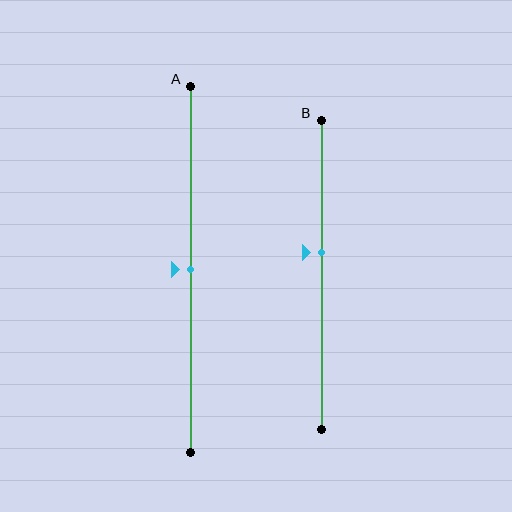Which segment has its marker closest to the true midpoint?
Segment A has its marker closest to the true midpoint.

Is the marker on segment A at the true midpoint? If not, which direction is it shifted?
Yes, the marker on segment A is at the true midpoint.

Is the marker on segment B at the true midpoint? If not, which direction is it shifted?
No, the marker on segment B is shifted upward by about 7% of the segment length.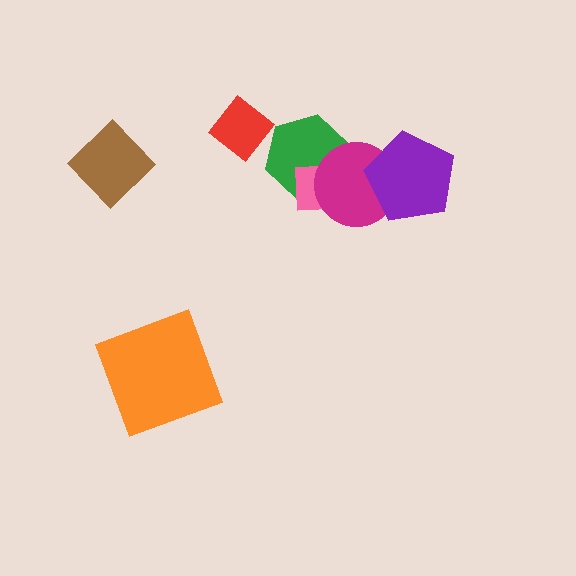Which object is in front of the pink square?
The magenta circle is in front of the pink square.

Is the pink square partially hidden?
Yes, it is partially covered by another shape.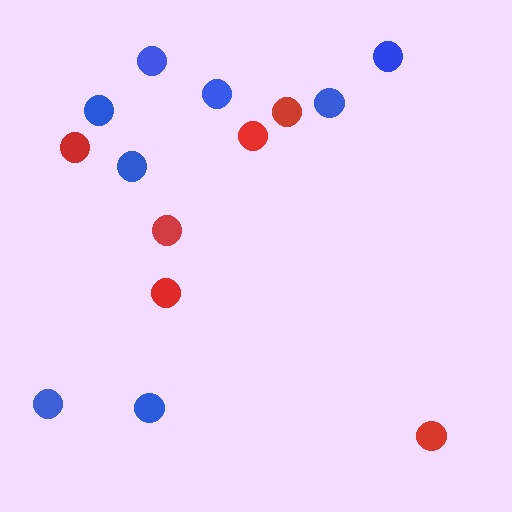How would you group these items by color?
There are 2 groups: one group of red circles (6) and one group of blue circles (8).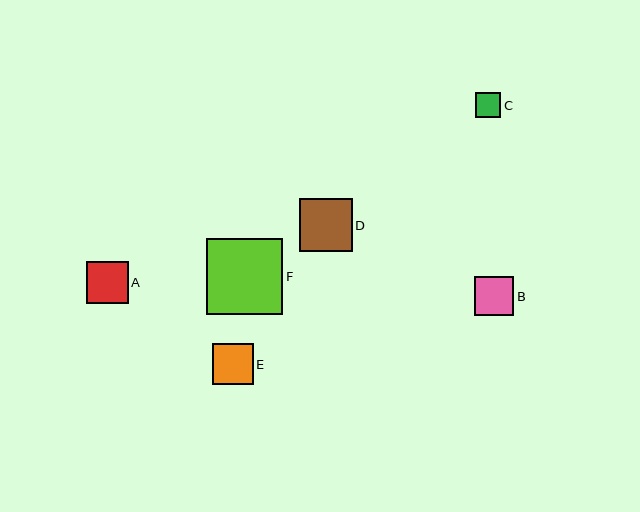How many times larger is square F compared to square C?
Square F is approximately 3.0 times the size of square C.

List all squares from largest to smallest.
From largest to smallest: F, D, A, E, B, C.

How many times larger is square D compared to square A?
Square D is approximately 1.3 times the size of square A.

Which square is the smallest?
Square C is the smallest with a size of approximately 25 pixels.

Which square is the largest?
Square F is the largest with a size of approximately 76 pixels.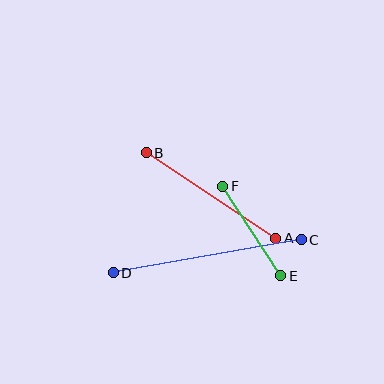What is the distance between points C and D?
The distance is approximately 191 pixels.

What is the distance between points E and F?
The distance is approximately 107 pixels.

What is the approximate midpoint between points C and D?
The midpoint is at approximately (207, 256) pixels.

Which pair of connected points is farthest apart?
Points C and D are farthest apart.